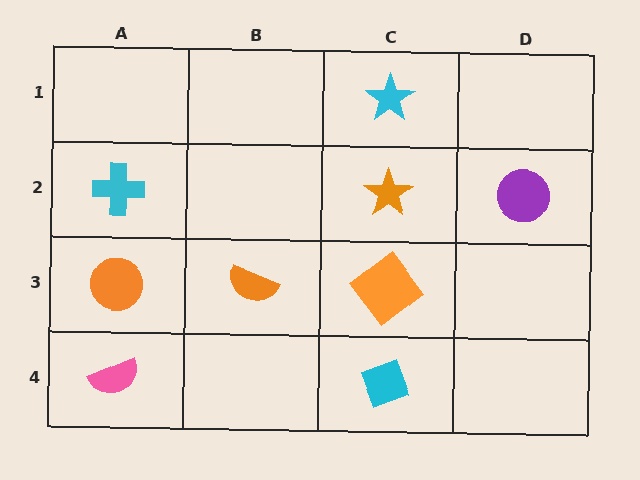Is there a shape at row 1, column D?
No, that cell is empty.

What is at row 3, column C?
An orange diamond.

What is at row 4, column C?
A cyan diamond.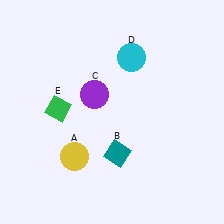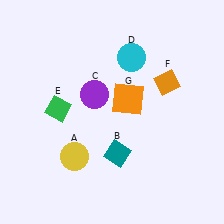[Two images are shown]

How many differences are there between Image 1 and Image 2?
There are 2 differences between the two images.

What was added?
An orange diamond (F), an orange square (G) were added in Image 2.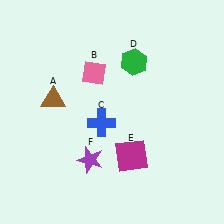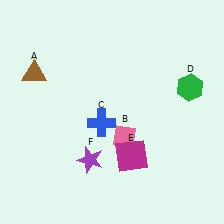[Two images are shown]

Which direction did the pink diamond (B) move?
The pink diamond (B) moved down.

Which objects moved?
The objects that moved are: the brown triangle (A), the pink diamond (B), the green hexagon (D).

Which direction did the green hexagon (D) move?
The green hexagon (D) moved right.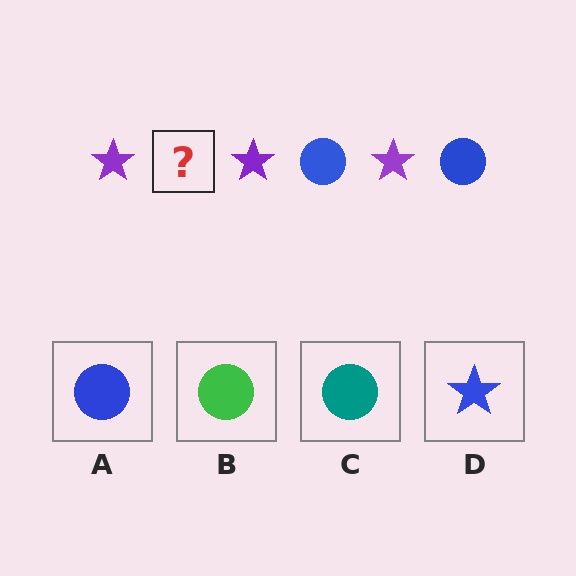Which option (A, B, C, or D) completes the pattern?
A.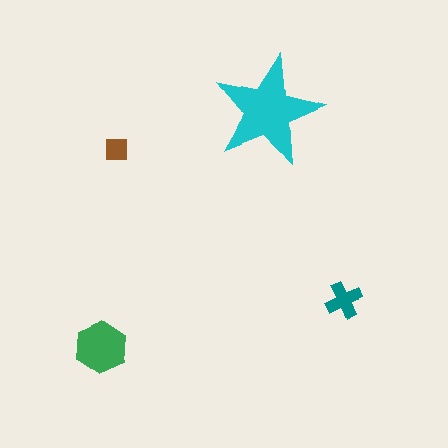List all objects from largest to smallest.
The cyan star, the green hexagon, the teal cross, the brown square.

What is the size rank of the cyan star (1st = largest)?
1st.